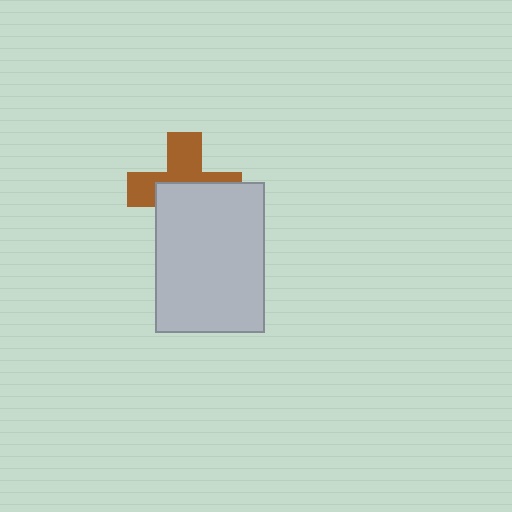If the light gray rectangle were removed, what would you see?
You would see the complete brown cross.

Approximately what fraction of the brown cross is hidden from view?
Roughly 53% of the brown cross is hidden behind the light gray rectangle.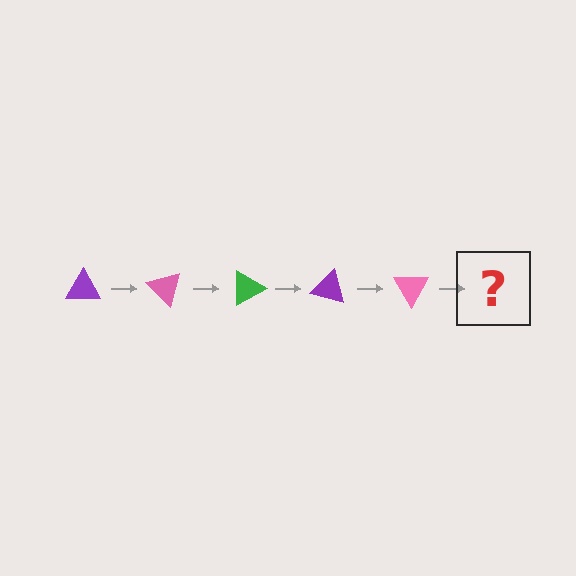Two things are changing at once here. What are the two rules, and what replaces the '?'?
The two rules are that it rotates 45 degrees each step and the color cycles through purple, pink, and green. The '?' should be a green triangle, rotated 225 degrees from the start.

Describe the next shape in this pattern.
It should be a green triangle, rotated 225 degrees from the start.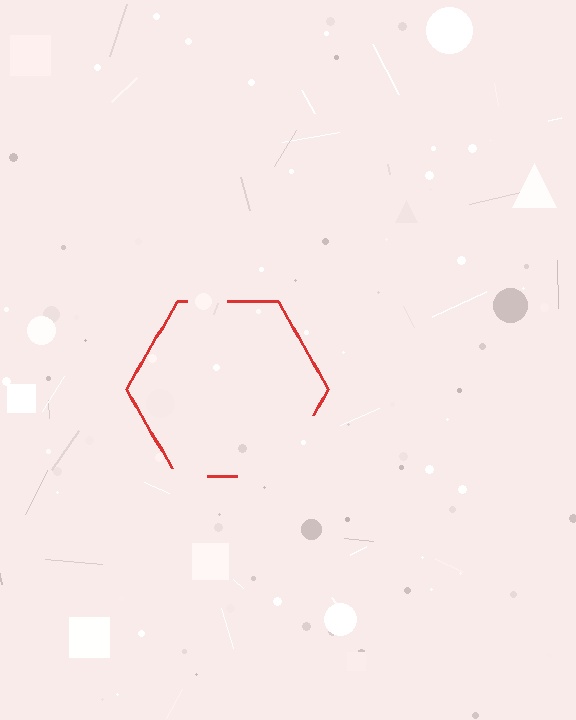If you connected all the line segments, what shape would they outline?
They would outline a hexagon.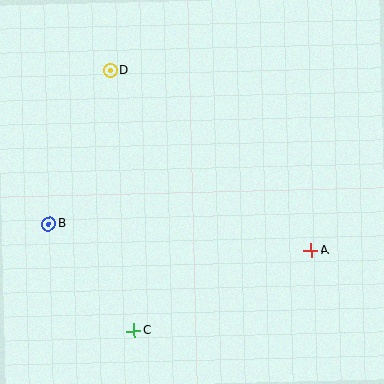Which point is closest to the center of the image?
Point A at (311, 250) is closest to the center.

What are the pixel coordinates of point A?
Point A is at (311, 250).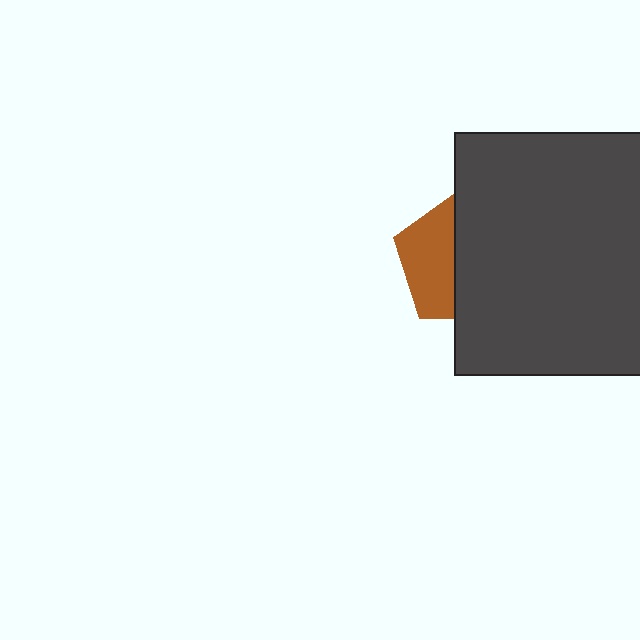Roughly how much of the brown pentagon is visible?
A small part of it is visible (roughly 41%).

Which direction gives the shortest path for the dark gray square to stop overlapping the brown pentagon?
Moving right gives the shortest separation.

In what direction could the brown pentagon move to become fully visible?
The brown pentagon could move left. That would shift it out from behind the dark gray square entirely.